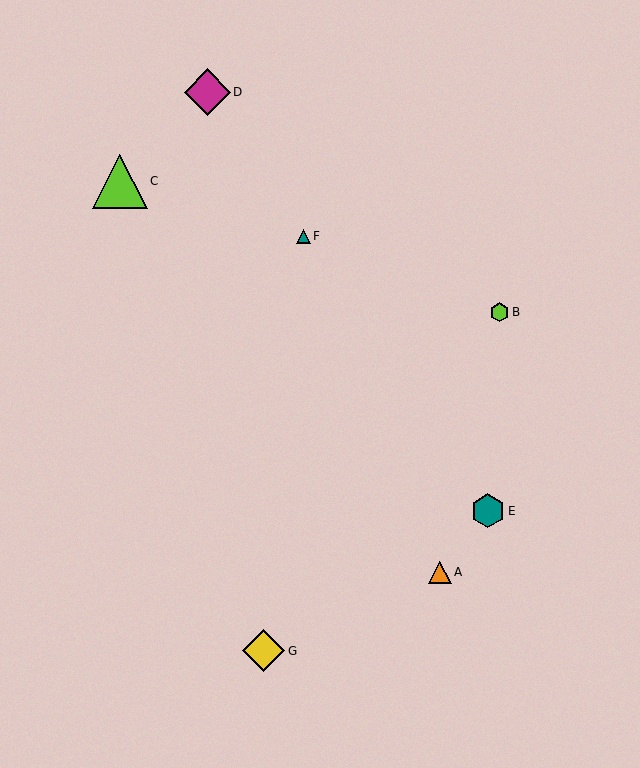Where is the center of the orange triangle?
The center of the orange triangle is at (440, 572).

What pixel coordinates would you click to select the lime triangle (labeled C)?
Click at (120, 181) to select the lime triangle C.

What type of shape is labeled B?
Shape B is a lime hexagon.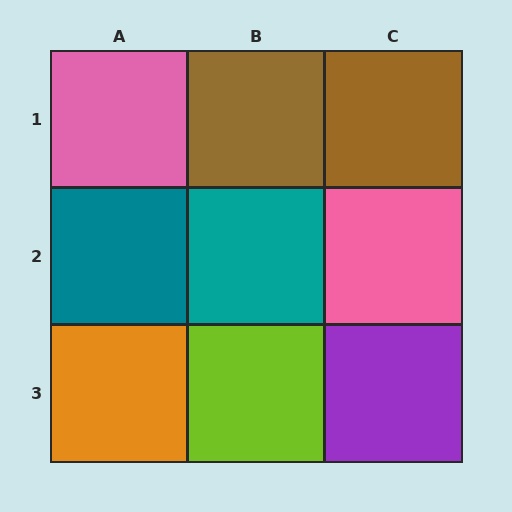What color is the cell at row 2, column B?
Teal.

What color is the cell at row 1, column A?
Pink.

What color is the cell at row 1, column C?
Brown.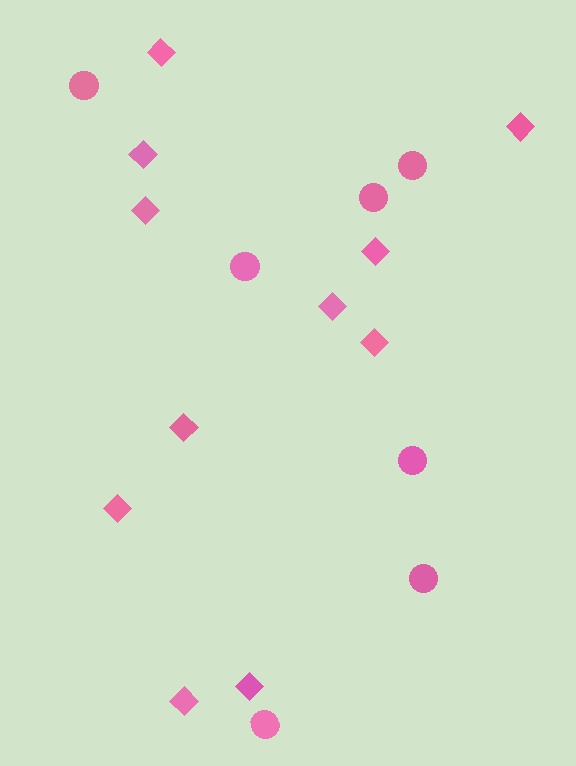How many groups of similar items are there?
There are 2 groups: one group of diamonds (11) and one group of circles (7).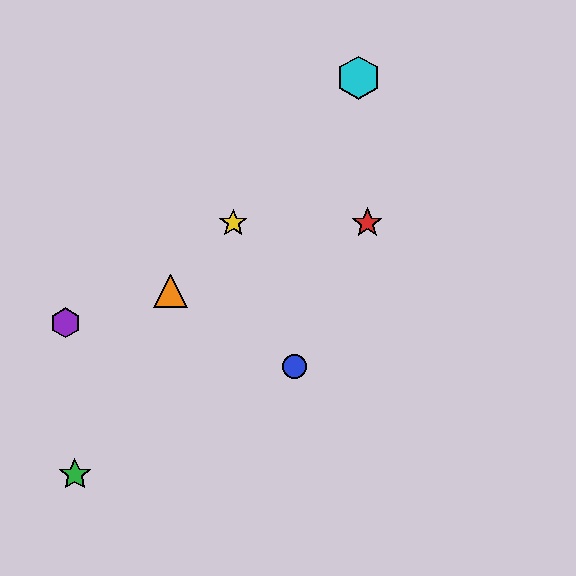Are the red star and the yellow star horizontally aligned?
Yes, both are at y≈223.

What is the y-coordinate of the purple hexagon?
The purple hexagon is at y≈323.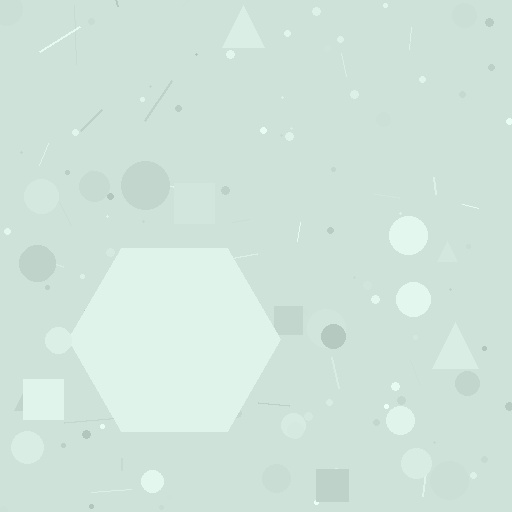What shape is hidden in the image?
A hexagon is hidden in the image.